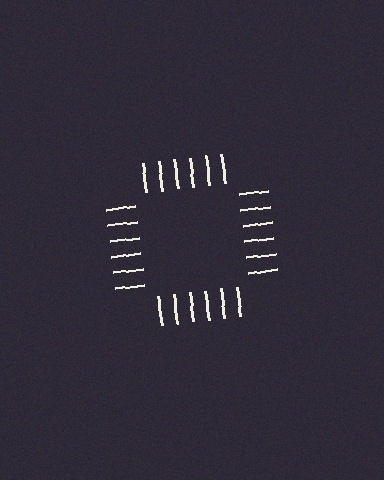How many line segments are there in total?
24 — 6 along each of the 4 edges.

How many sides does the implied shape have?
4 sides — the line-ends trace a square.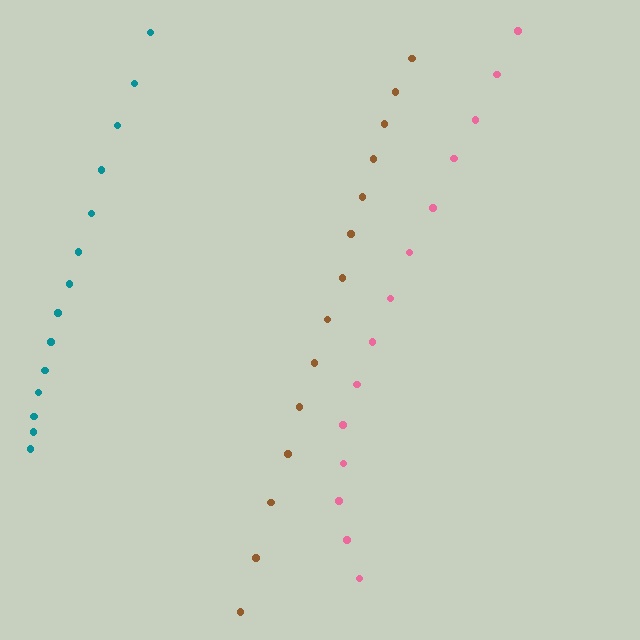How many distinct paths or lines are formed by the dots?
There are 3 distinct paths.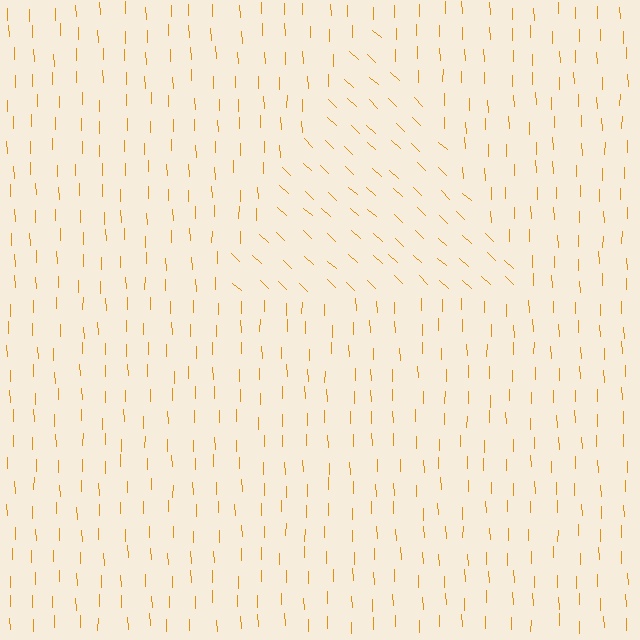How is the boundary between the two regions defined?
The boundary is defined purely by a change in line orientation (approximately 45 degrees difference). All lines are the same color and thickness.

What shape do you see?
I see a triangle.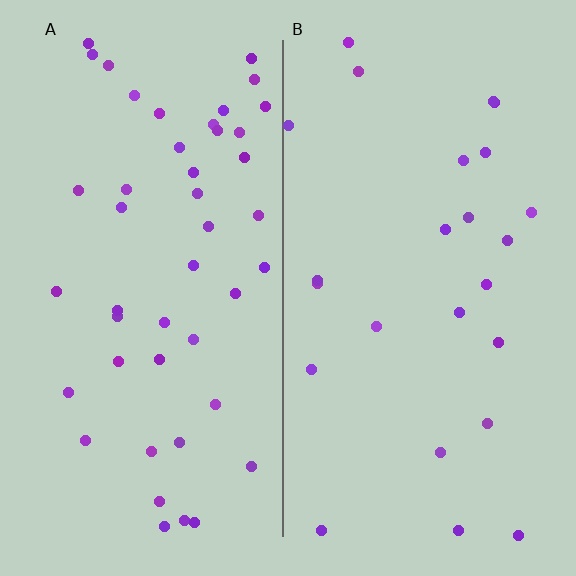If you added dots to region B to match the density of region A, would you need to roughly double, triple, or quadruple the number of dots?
Approximately double.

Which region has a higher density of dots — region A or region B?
A (the left).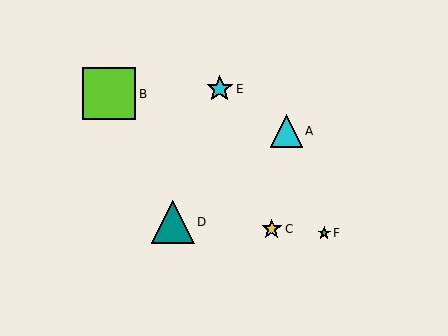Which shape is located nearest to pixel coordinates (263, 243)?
The yellow star (labeled C) at (271, 229) is nearest to that location.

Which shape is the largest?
The lime square (labeled B) is the largest.